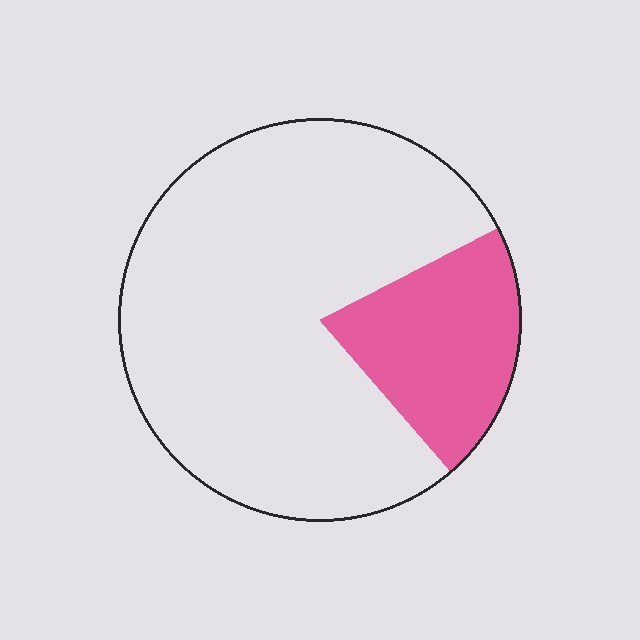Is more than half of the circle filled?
No.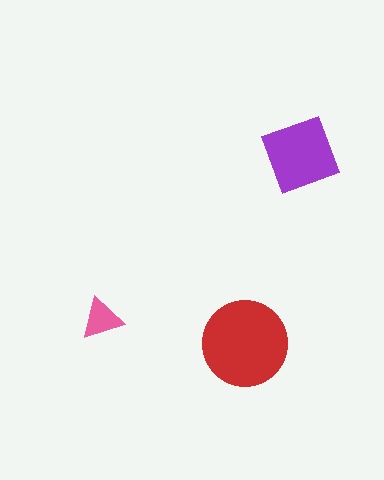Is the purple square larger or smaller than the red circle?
Smaller.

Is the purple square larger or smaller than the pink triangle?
Larger.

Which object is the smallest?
The pink triangle.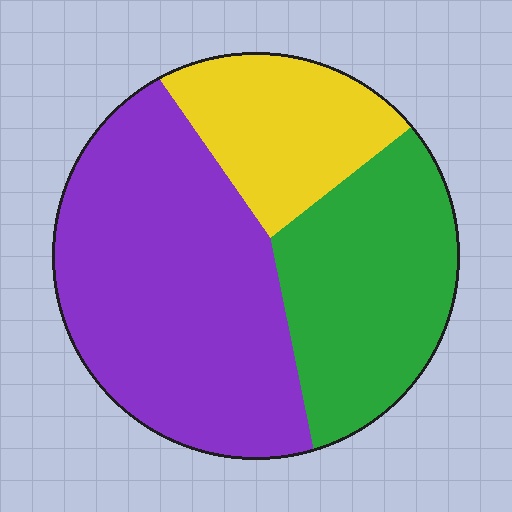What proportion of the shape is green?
Green takes up between a sixth and a third of the shape.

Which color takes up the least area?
Yellow, at roughly 20%.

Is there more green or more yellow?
Green.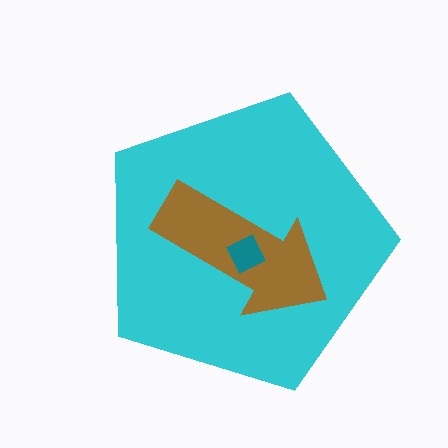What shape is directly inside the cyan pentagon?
The brown arrow.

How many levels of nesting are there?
3.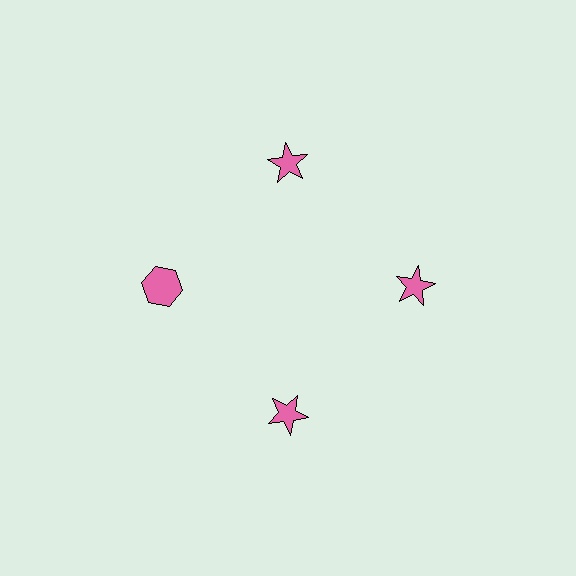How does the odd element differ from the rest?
It has a different shape: hexagon instead of star.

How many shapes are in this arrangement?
There are 4 shapes arranged in a ring pattern.